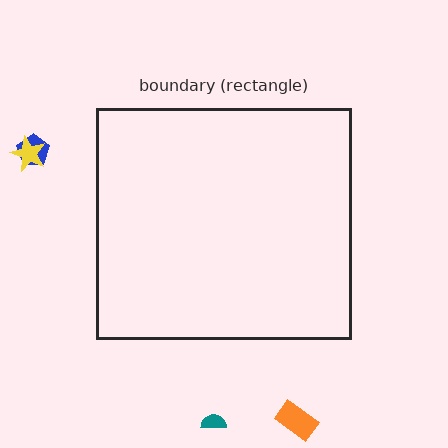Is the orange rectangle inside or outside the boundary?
Outside.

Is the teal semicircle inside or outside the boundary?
Outside.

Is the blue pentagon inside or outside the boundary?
Outside.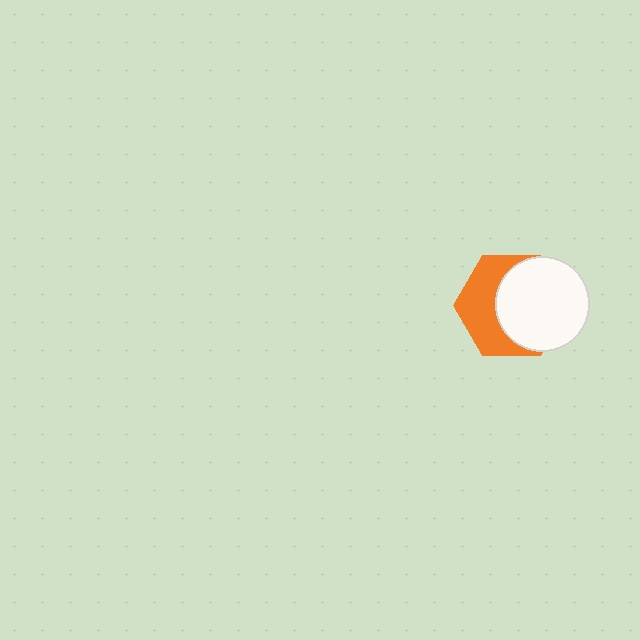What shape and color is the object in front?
The object in front is a white circle.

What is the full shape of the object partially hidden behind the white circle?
The partially hidden object is an orange hexagon.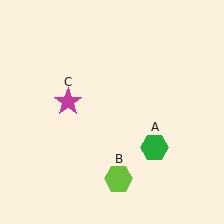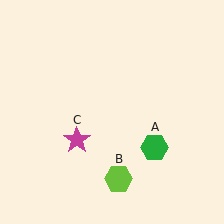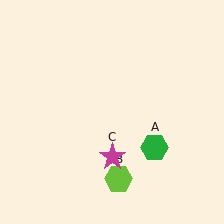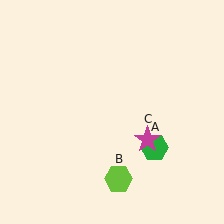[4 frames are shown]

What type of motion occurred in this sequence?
The magenta star (object C) rotated counterclockwise around the center of the scene.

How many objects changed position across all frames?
1 object changed position: magenta star (object C).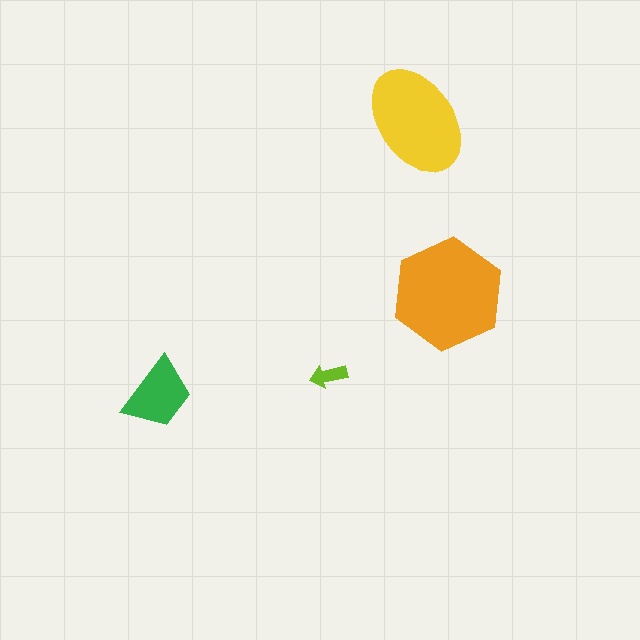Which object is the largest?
The orange hexagon.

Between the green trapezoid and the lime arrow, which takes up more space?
The green trapezoid.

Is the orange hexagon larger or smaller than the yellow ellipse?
Larger.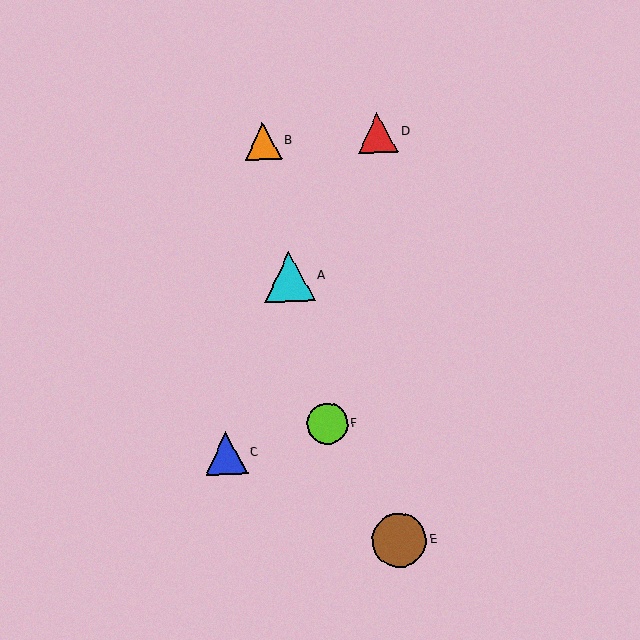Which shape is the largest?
The brown circle (labeled E) is the largest.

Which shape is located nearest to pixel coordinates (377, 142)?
The red triangle (labeled D) at (378, 133) is nearest to that location.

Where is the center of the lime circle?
The center of the lime circle is at (327, 424).